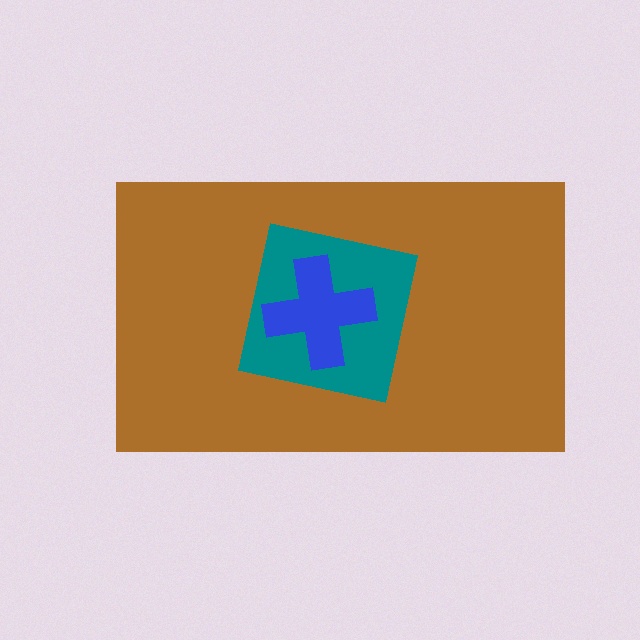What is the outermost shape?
The brown rectangle.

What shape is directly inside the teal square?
The blue cross.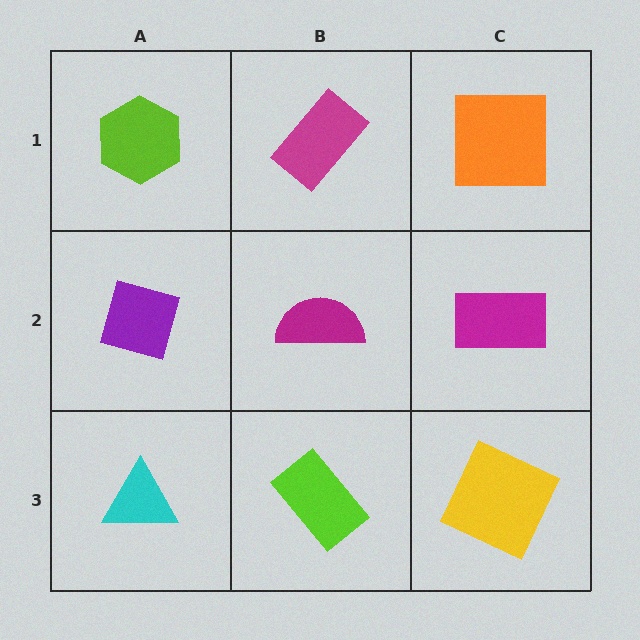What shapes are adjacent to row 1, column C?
A magenta rectangle (row 2, column C), a magenta rectangle (row 1, column B).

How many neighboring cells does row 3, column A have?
2.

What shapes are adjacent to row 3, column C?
A magenta rectangle (row 2, column C), a lime rectangle (row 3, column B).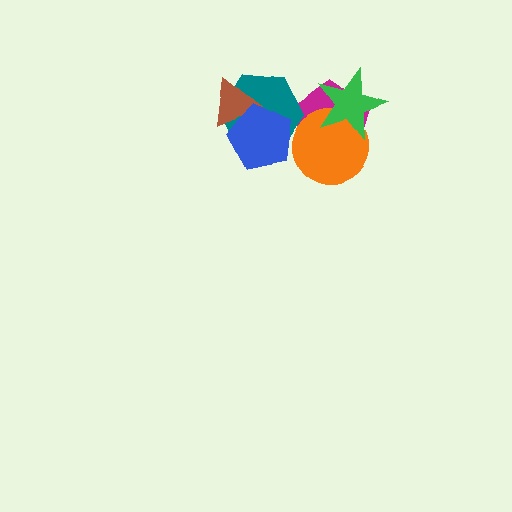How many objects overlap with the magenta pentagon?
3 objects overlap with the magenta pentagon.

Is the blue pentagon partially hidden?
No, no other shape covers it.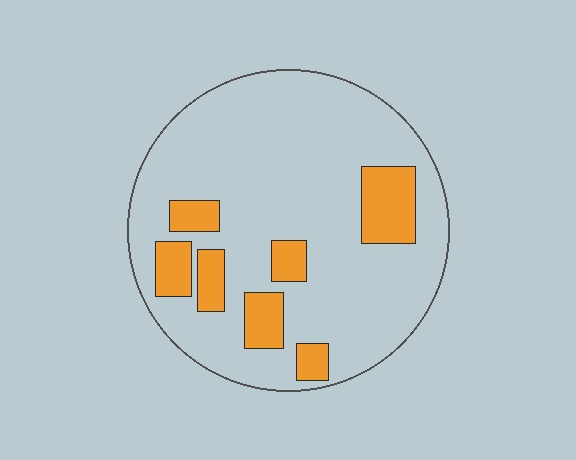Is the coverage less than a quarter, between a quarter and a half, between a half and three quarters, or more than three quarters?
Less than a quarter.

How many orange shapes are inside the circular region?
7.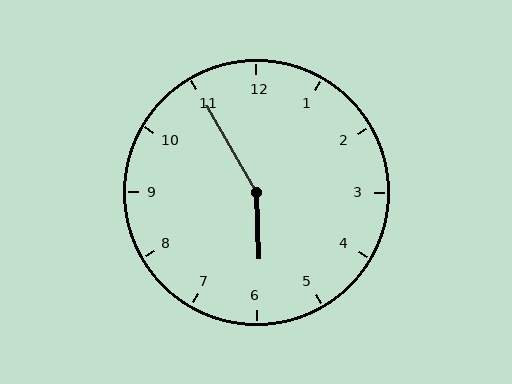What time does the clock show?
5:55.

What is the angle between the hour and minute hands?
Approximately 152 degrees.